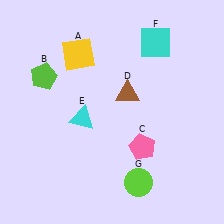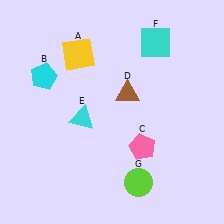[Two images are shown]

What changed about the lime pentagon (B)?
In Image 1, B is lime. In Image 2, it changed to cyan.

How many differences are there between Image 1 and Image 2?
There is 1 difference between the two images.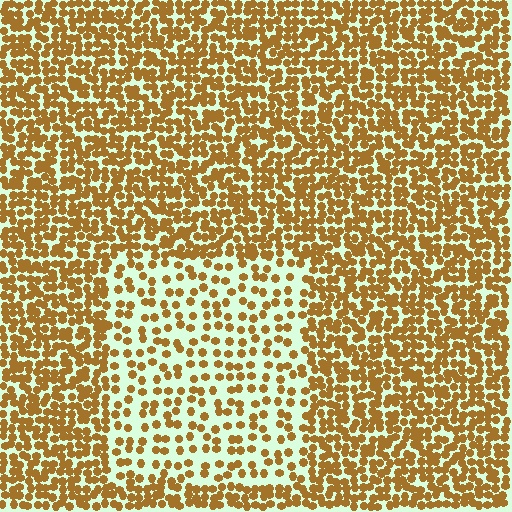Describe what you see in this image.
The image contains small brown elements arranged at two different densities. A rectangle-shaped region is visible where the elements are less densely packed than the surrounding area.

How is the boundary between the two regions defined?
The boundary is defined by a change in element density (approximately 2.2x ratio). All elements are the same color, size, and shape.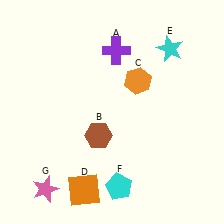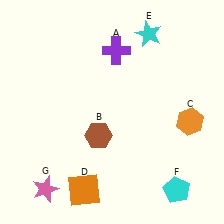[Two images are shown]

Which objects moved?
The objects that moved are: the orange hexagon (C), the cyan star (E), the cyan pentagon (F).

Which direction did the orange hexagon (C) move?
The orange hexagon (C) moved right.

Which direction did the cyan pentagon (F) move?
The cyan pentagon (F) moved right.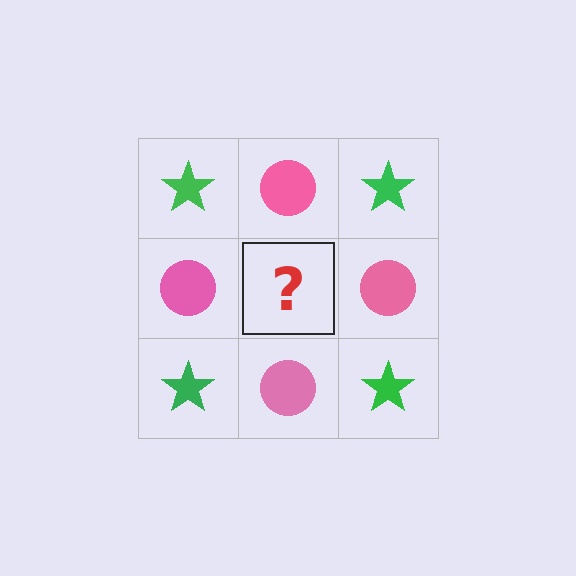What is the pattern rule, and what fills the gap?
The rule is that it alternates green star and pink circle in a checkerboard pattern. The gap should be filled with a green star.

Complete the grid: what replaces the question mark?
The question mark should be replaced with a green star.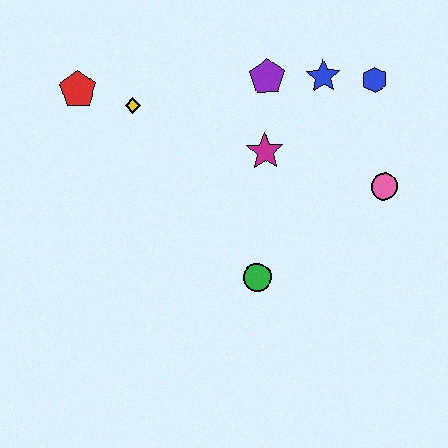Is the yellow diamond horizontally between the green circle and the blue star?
No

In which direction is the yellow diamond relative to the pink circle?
The yellow diamond is to the left of the pink circle.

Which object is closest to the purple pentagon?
The blue star is closest to the purple pentagon.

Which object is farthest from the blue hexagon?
The red pentagon is farthest from the blue hexagon.